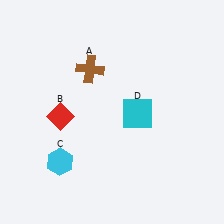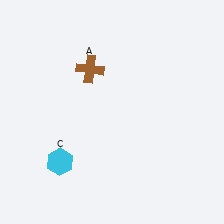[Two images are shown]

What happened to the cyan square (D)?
The cyan square (D) was removed in Image 2. It was in the bottom-right area of Image 1.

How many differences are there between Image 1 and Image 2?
There are 2 differences between the two images.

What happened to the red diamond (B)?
The red diamond (B) was removed in Image 2. It was in the bottom-left area of Image 1.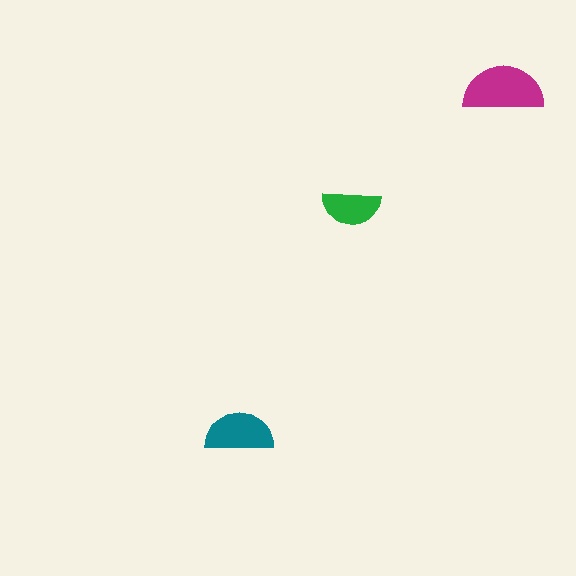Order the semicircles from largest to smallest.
the magenta one, the teal one, the green one.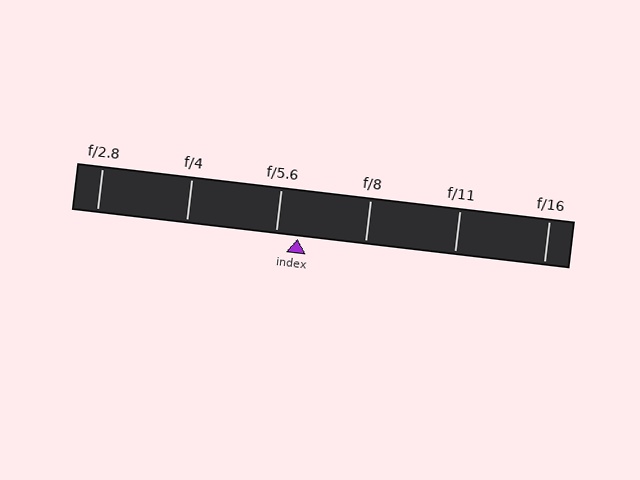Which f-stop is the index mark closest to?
The index mark is closest to f/5.6.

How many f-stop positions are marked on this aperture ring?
There are 6 f-stop positions marked.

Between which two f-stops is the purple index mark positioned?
The index mark is between f/5.6 and f/8.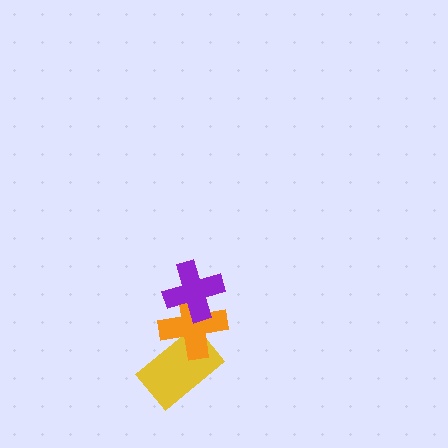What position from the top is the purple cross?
The purple cross is 1st from the top.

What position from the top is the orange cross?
The orange cross is 2nd from the top.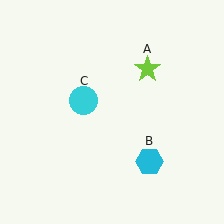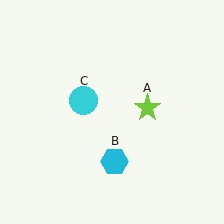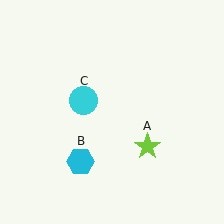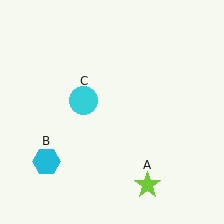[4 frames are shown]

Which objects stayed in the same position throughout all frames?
Cyan circle (object C) remained stationary.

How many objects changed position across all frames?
2 objects changed position: lime star (object A), cyan hexagon (object B).